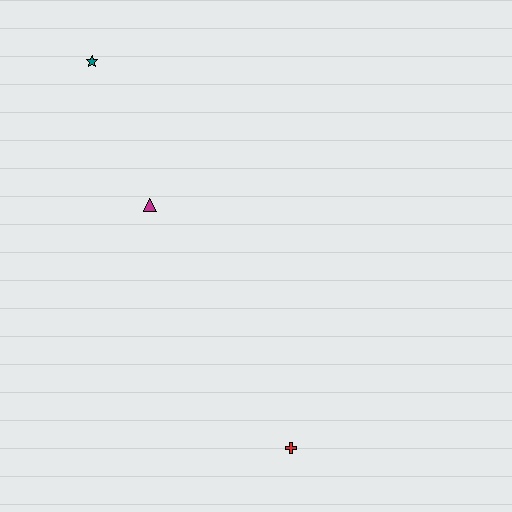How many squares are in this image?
There are no squares.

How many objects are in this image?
There are 3 objects.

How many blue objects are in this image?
There are no blue objects.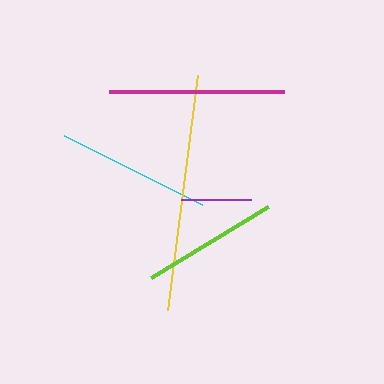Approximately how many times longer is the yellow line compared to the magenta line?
The yellow line is approximately 1.4 times the length of the magenta line.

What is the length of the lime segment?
The lime segment is approximately 137 pixels long.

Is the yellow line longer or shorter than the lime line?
The yellow line is longer than the lime line.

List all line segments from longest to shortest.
From longest to shortest: yellow, magenta, cyan, lime, purple.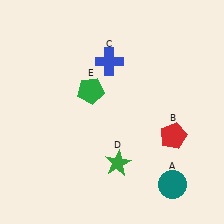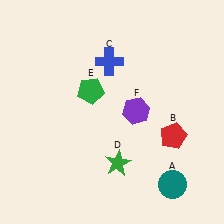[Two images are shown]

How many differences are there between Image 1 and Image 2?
There is 1 difference between the two images.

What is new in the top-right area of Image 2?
A purple hexagon (F) was added in the top-right area of Image 2.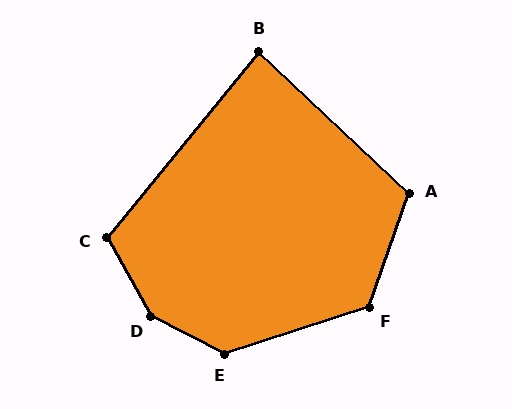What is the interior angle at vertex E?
Approximately 134 degrees (obtuse).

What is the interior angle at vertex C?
Approximately 111 degrees (obtuse).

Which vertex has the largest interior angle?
D, at approximately 147 degrees.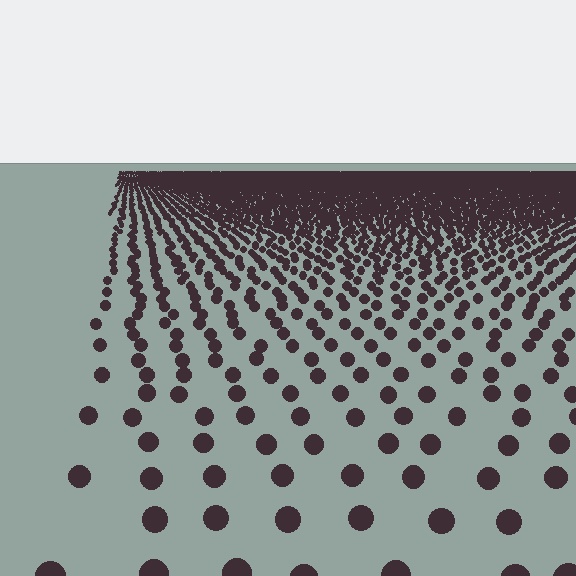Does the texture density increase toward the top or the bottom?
Density increases toward the top.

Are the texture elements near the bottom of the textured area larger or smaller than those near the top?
Larger. Near the bottom, elements are closer to the viewer and appear at a bigger on-screen size.